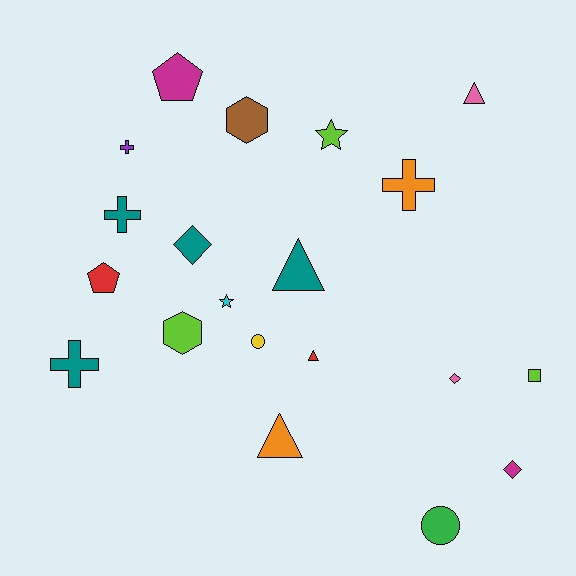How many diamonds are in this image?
There are 3 diamonds.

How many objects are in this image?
There are 20 objects.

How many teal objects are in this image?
There are 4 teal objects.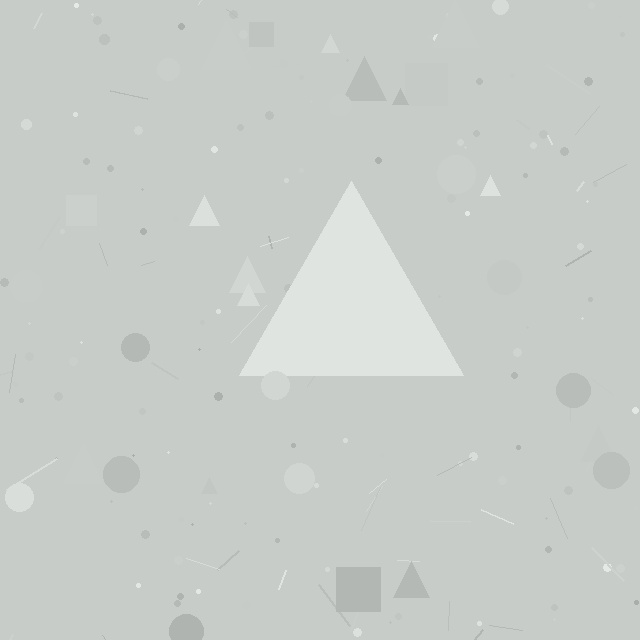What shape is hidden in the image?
A triangle is hidden in the image.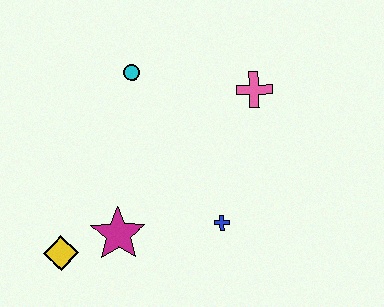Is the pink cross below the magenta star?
No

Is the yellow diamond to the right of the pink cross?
No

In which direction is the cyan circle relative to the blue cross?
The cyan circle is above the blue cross.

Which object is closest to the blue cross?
The magenta star is closest to the blue cross.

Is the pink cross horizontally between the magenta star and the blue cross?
No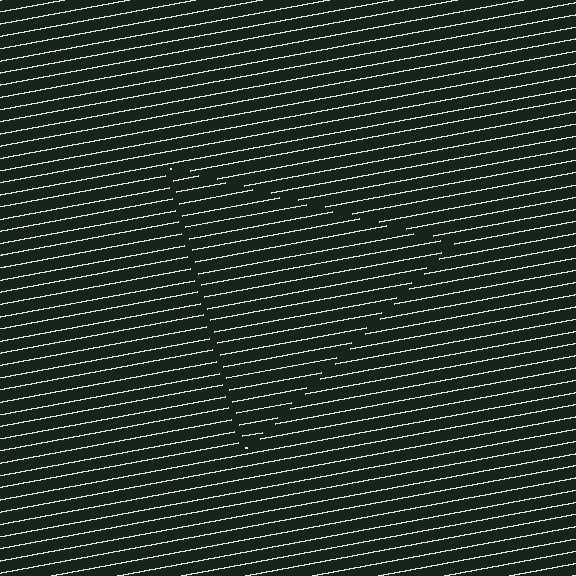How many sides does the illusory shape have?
3 sides — the line-ends trace a triangle.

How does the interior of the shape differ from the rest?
The interior of the shape contains the same grating, shifted by half a period — the contour is defined by the phase discontinuity where line-ends from the inner and outer gratings abut.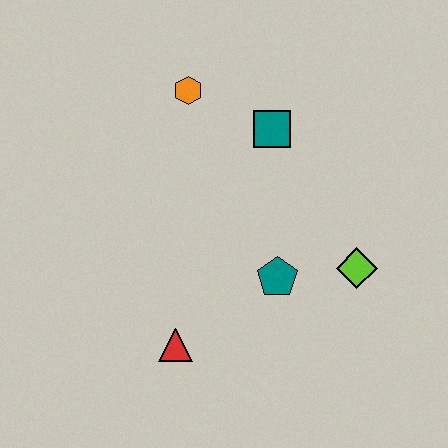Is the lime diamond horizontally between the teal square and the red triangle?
No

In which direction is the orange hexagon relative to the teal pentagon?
The orange hexagon is above the teal pentagon.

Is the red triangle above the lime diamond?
No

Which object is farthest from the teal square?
The red triangle is farthest from the teal square.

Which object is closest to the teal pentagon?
The lime diamond is closest to the teal pentagon.